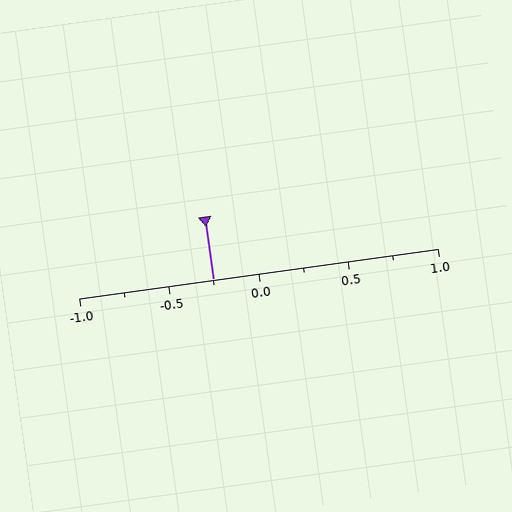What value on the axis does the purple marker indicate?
The marker indicates approximately -0.25.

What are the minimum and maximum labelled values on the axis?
The axis runs from -1.0 to 1.0.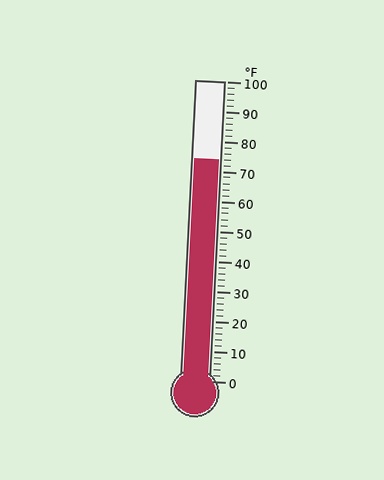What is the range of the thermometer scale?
The thermometer scale ranges from 0°F to 100°F.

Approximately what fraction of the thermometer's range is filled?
The thermometer is filled to approximately 75% of its range.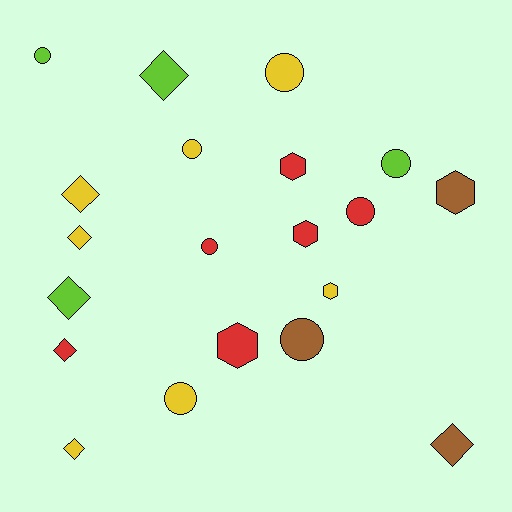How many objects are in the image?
There are 20 objects.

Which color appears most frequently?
Yellow, with 7 objects.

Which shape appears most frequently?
Circle, with 8 objects.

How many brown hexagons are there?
There is 1 brown hexagon.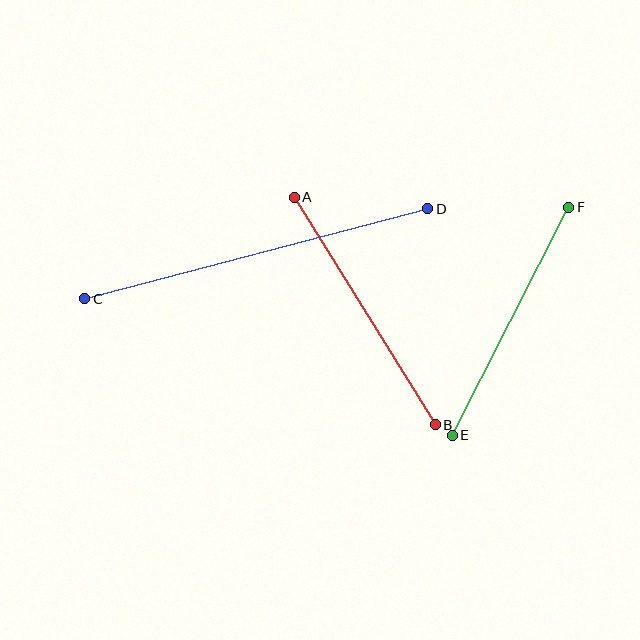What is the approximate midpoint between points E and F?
The midpoint is at approximately (510, 321) pixels.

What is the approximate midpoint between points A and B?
The midpoint is at approximately (365, 311) pixels.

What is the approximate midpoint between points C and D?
The midpoint is at approximately (256, 254) pixels.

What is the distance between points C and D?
The distance is approximately 354 pixels.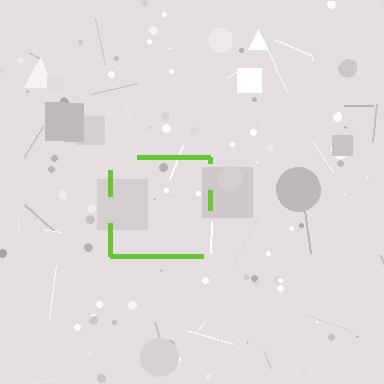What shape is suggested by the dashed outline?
The dashed outline suggests a square.